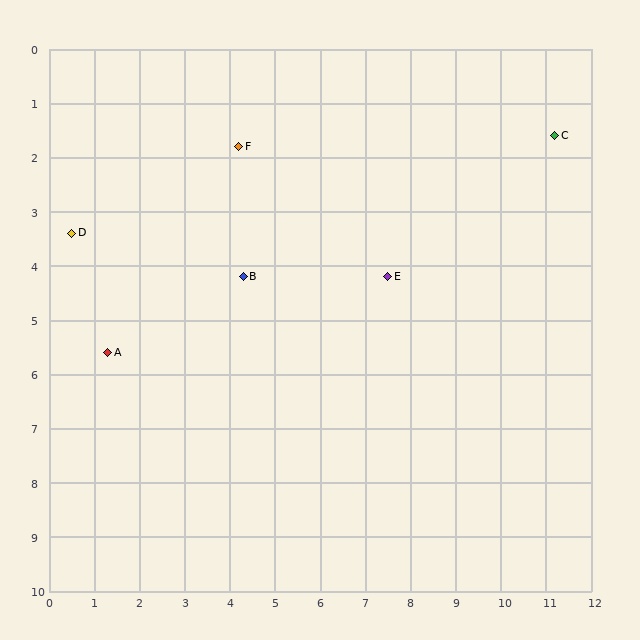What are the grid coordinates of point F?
Point F is at approximately (4.2, 1.8).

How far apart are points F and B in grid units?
Points F and B are about 2.4 grid units apart.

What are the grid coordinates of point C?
Point C is at approximately (11.2, 1.6).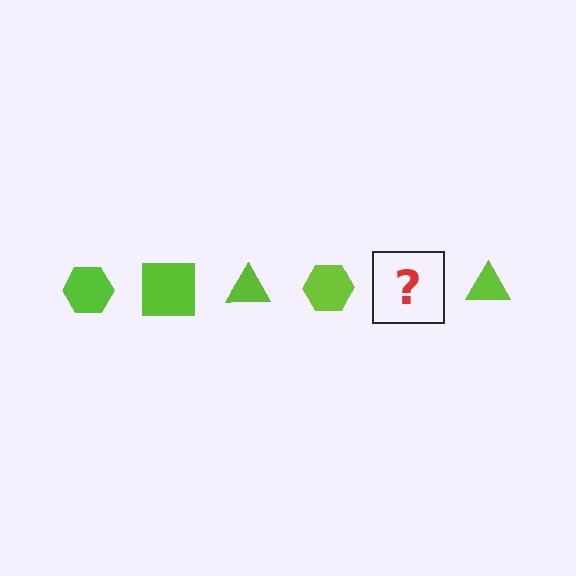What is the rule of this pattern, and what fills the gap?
The rule is that the pattern cycles through hexagon, square, triangle shapes in lime. The gap should be filled with a lime square.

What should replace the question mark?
The question mark should be replaced with a lime square.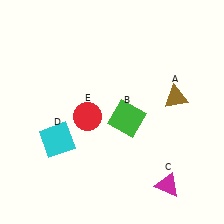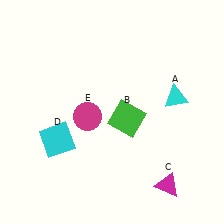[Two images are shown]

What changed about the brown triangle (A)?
In Image 1, A is brown. In Image 2, it changed to cyan.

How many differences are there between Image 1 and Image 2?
There are 2 differences between the two images.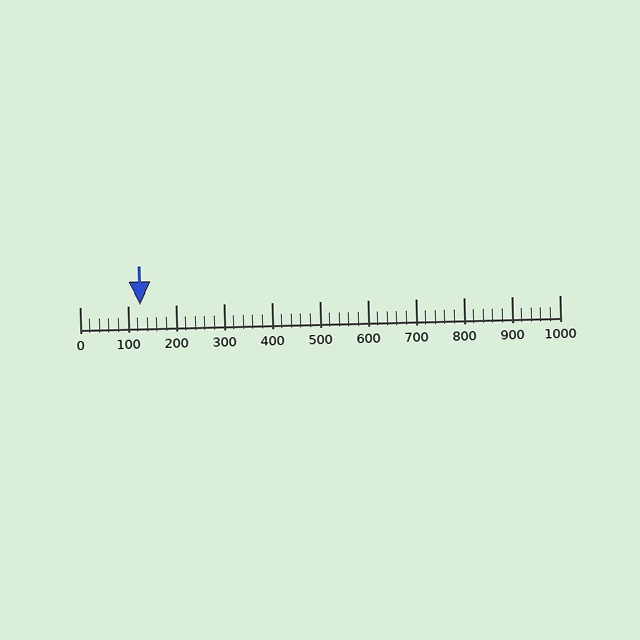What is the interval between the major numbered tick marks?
The major tick marks are spaced 100 units apart.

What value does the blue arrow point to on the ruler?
The blue arrow points to approximately 125.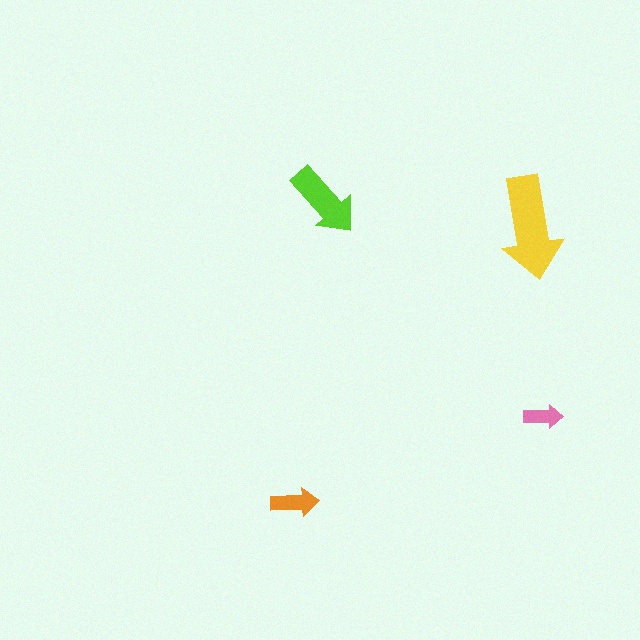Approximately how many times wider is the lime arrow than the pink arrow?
About 2 times wider.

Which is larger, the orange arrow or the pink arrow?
The orange one.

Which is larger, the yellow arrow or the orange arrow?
The yellow one.